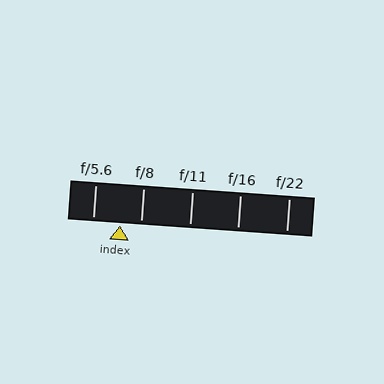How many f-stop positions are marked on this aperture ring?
There are 5 f-stop positions marked.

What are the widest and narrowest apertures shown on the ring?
The widest aperture shown is f/5.6 and the narrowest is f/22.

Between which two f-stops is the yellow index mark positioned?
The index mark is between f/5.6 and f/8.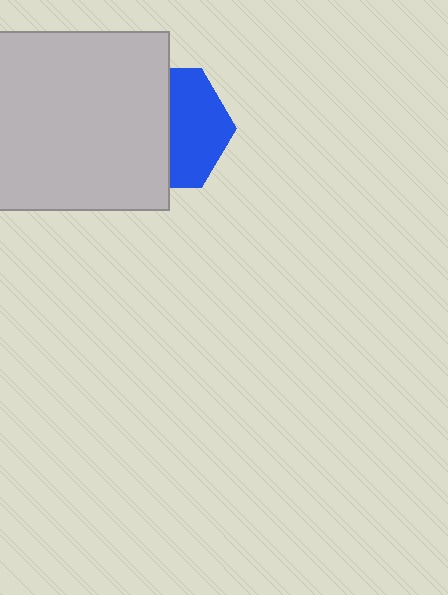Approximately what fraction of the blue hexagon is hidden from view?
Roughly 52% of the blue hexagon is hidden behind the light gray square.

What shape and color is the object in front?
The object in front is a light gray square.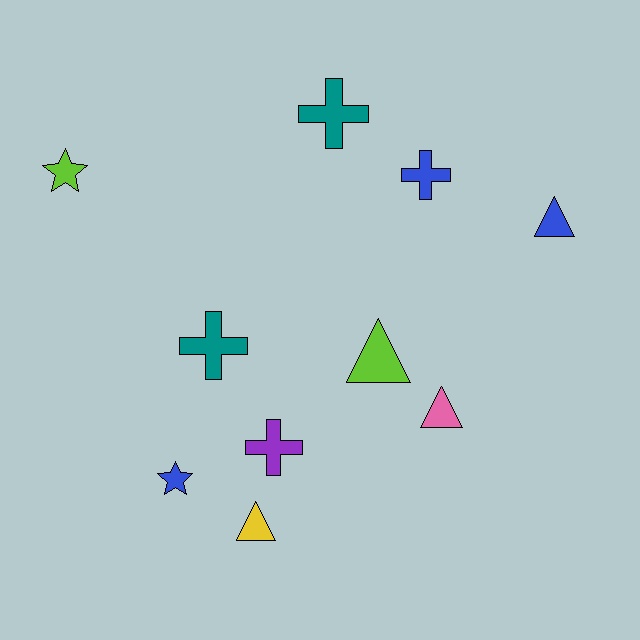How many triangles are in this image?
There are 4 triangles.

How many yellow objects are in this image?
There is 1 yellow object.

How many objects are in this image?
There are 10 objects.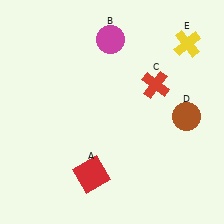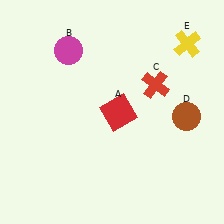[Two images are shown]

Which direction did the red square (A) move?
The red square (A) moved up.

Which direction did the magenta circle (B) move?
The magenta circle (B) moved left.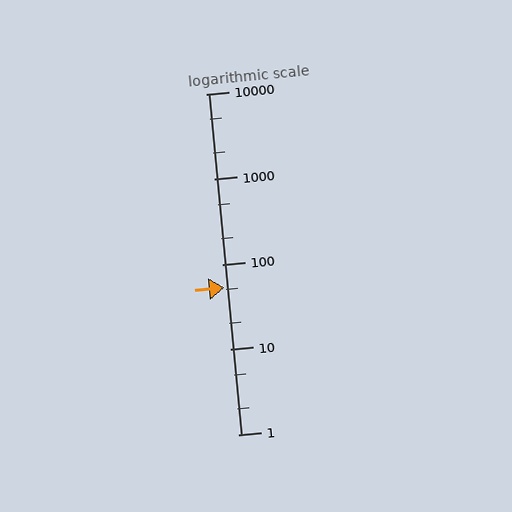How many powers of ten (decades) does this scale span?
The scale spans 4 decades, from 1 to 10000.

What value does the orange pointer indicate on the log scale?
The pointer indicates approximately 53.